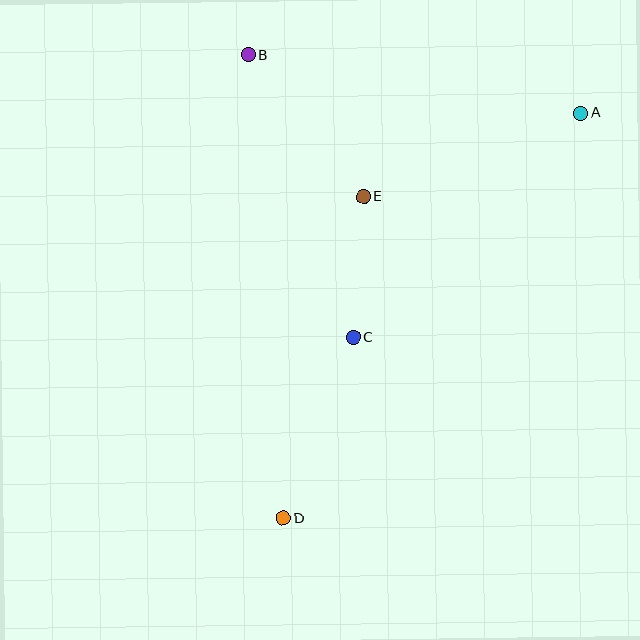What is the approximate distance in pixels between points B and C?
The distance between B and C is approximately 302 pixels.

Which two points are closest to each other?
Points C and E are closest to each other.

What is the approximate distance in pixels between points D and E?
The distance between D and E is approximately 332 pixels.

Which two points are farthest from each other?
Points A and D are farthest from each other.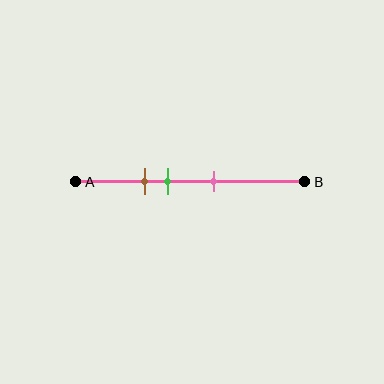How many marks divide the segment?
There are 3 marks dividing the segment.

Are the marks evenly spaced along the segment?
Yes, the marks are approximately evenly spaced.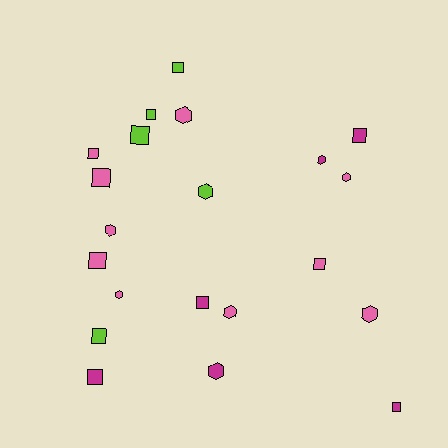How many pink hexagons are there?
There are 6 pink hexagons.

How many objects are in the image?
There are 21 objects.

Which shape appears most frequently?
Square, with 12 objects.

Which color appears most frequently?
Pink, with 10 objects.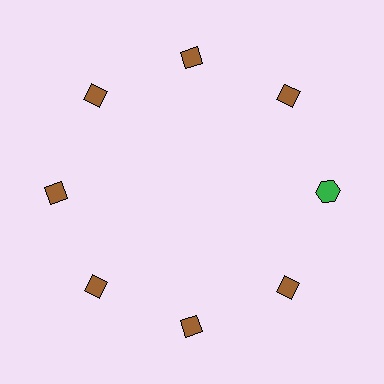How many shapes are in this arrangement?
There are 8 shapes arranged in a ring pattern.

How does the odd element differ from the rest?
It differs in both color (green instead of brown) and shape (hexagon instead of diamond).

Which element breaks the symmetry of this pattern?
The green hexagon at roughly the 3 o'clock position breaks the symmetry. All other shapes are brown diamonds.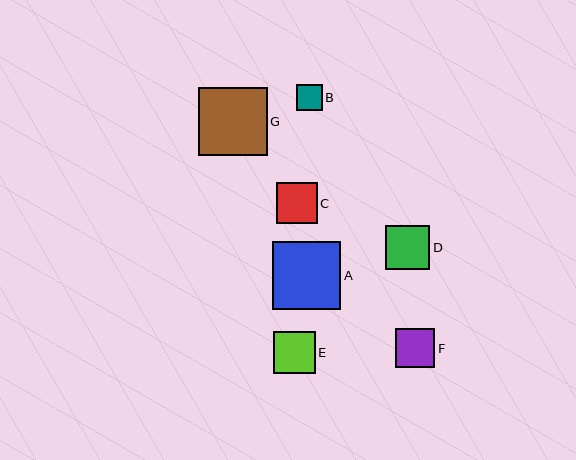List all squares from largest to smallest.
From largest to smallest: G, A, D, E, C, F, B.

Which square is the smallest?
Square B is the smallest with a size of approximately 26 pixels.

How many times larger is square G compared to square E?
Square G is approximately 1.6 times the size of square E.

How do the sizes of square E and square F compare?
Square E and square F are approximately the same size.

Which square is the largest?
Square G is the largest with a size of approximately 69 pixels.